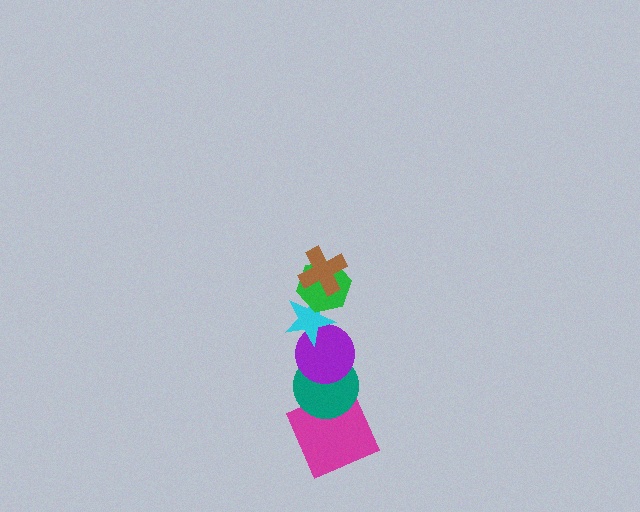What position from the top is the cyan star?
The cyan star is 3rd from the top.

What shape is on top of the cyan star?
The green hexagon is on top of the cyan star.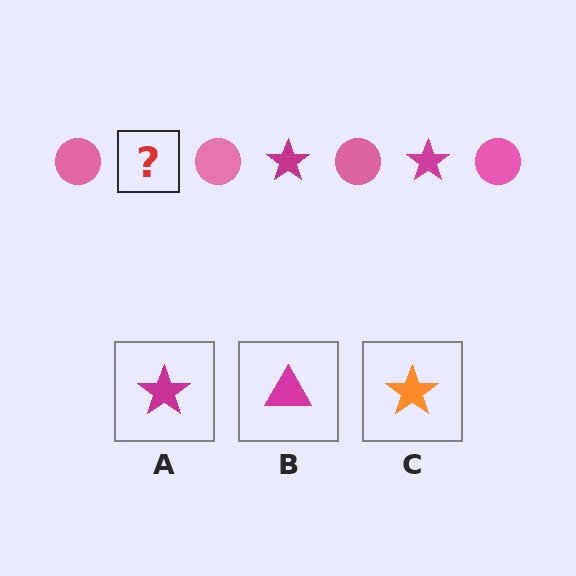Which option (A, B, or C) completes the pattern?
A.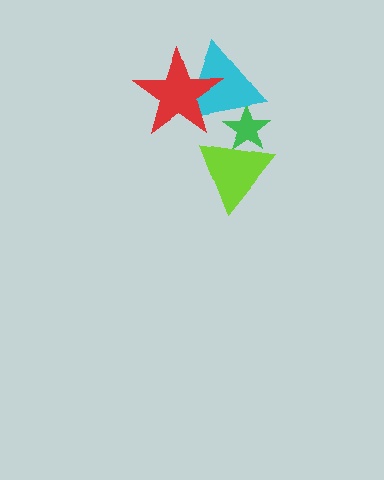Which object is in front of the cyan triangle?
The red star is in front of the cyan triangle.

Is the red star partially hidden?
No, no other shape covers it.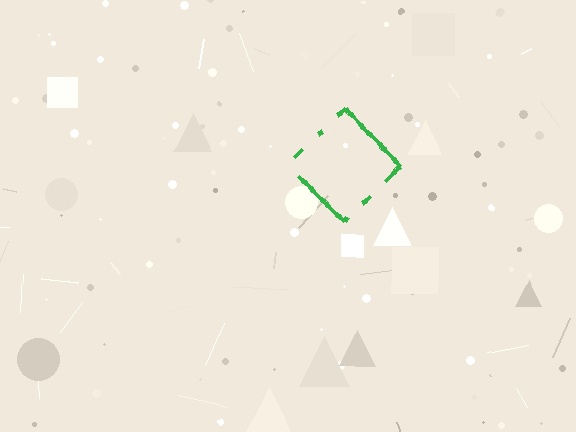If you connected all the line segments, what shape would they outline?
They would outline a diamond.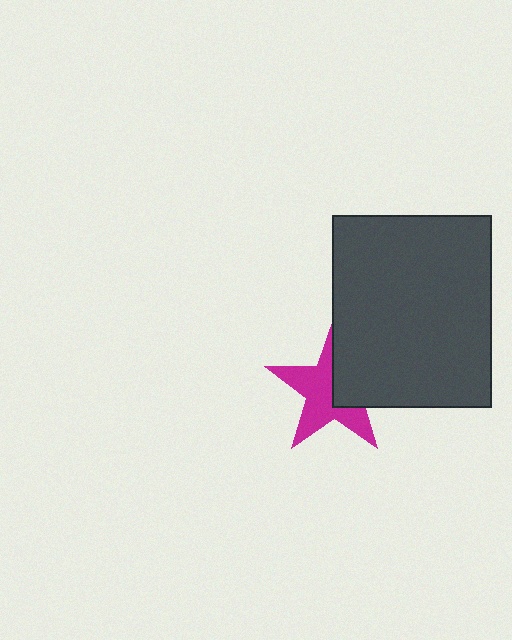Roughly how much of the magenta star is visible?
About half of it is visible (roughly 60%).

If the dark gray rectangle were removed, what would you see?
You would see the complete magenta star.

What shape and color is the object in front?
The object in front is a dark gray rectangle.